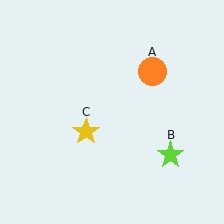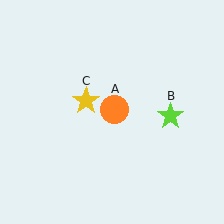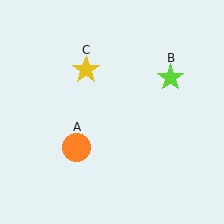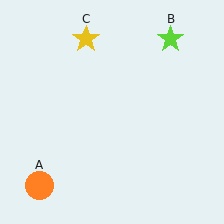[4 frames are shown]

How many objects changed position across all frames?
3 objects changed position: orange circle (object A), lime star (object B), yellow star (object C).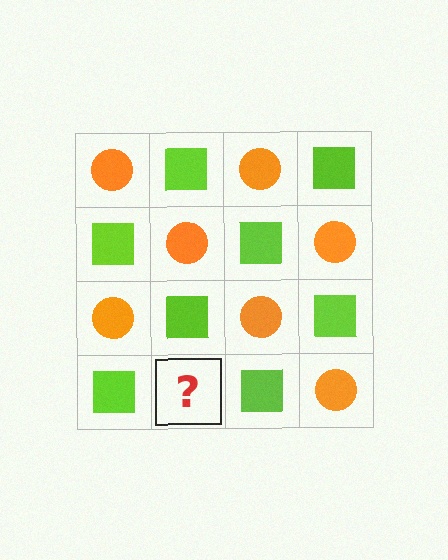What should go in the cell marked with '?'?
The missing cell should contain an orange circle.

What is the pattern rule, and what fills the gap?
The rule is that it alternates orange circle and lime square in a checkerboard pattern. The gap should be filled with an orange circle.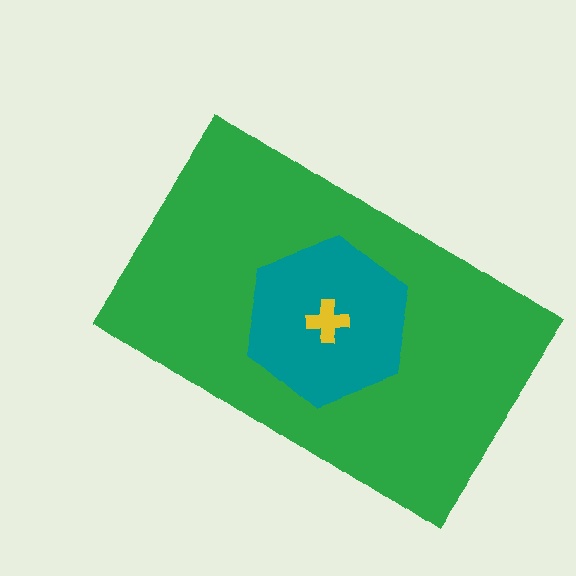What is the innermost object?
The yellow cross.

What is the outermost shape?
The green rectangle.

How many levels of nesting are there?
3.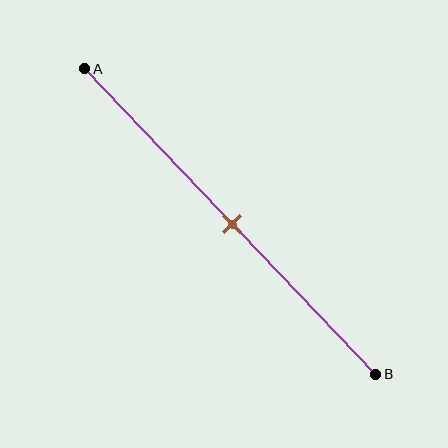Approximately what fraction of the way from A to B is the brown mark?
The brown mark is approximately 50% of the way from A to B.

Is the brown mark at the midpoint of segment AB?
Yes, the mark is approximately at the midpoint.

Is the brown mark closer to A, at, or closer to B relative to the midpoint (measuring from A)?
The brown mark is approximately at the midpoint of segment AB.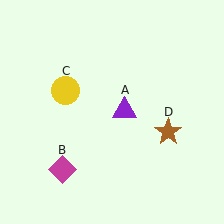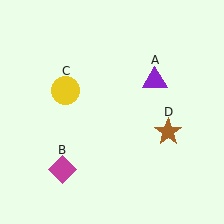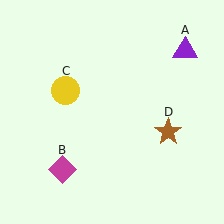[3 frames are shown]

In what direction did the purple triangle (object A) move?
The purple triangle (object A) moved up and to the right.